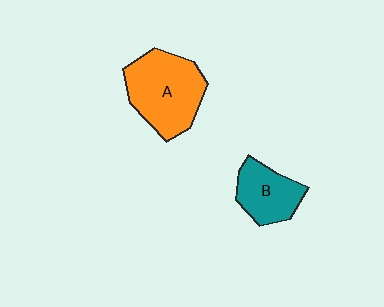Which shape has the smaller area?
Shape B (teal).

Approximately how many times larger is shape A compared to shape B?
Approximately 1.6 times.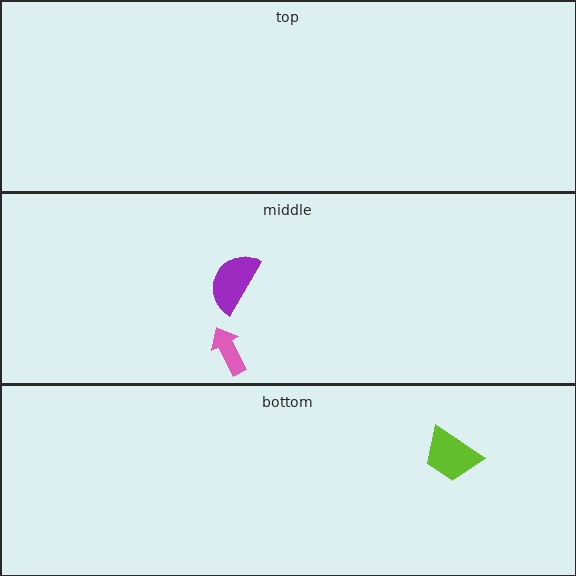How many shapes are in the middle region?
2.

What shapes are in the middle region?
The pink arrow, the purple semicircle.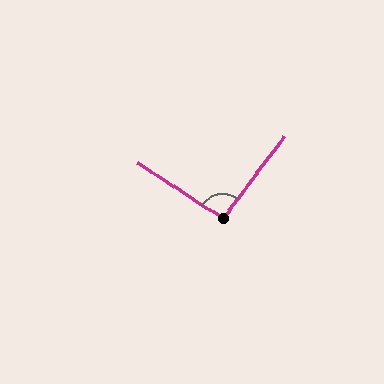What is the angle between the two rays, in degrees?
Approximately 93 degrees.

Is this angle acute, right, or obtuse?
It is approximately a right angle.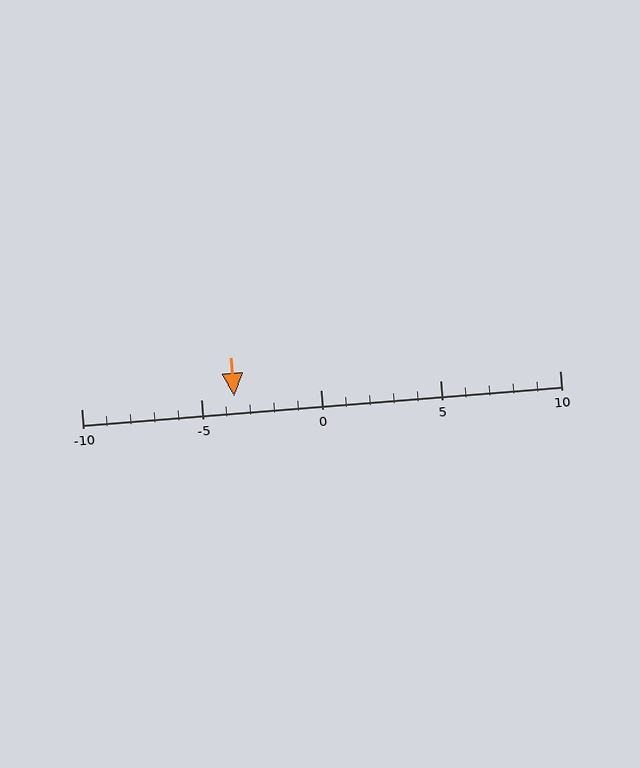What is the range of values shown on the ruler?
The ruler shows values from -10 to 10.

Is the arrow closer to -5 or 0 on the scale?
The arrow is closer to -5.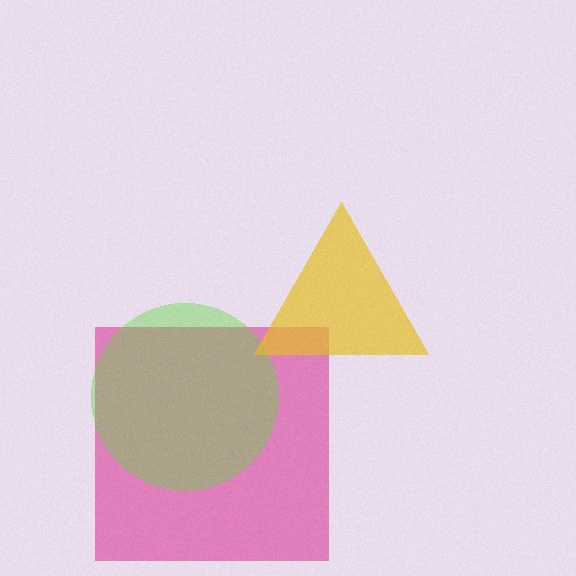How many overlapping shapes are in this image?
There are 3 overlapping shapes in the image.